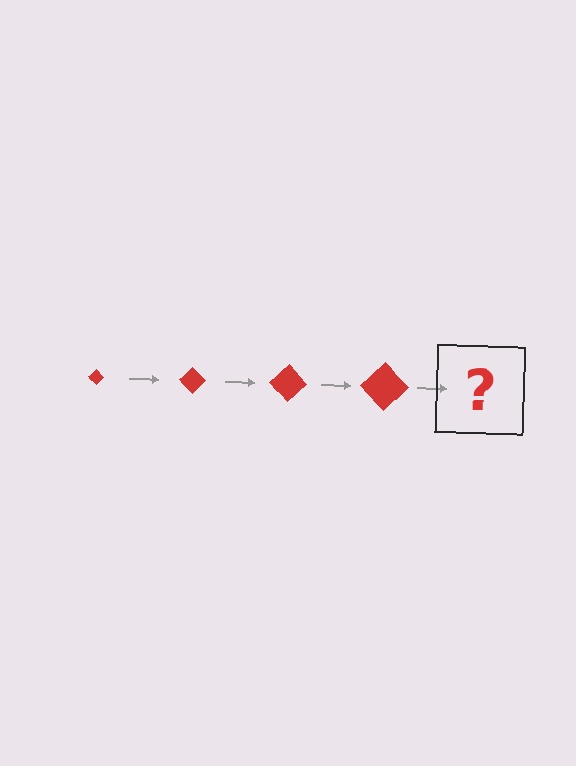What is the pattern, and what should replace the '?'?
The pattern is that the diamond gets progressively larger each step. The '?' should be a red diamond, larger than the previous one.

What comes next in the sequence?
The next element should be a red diamond, larger than the previous one.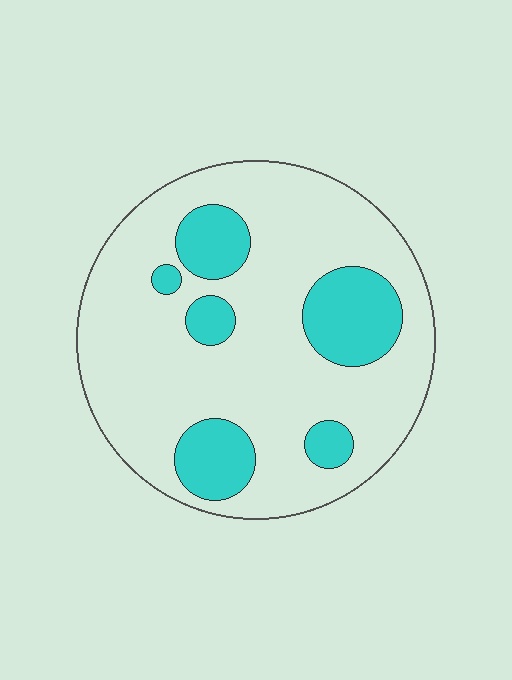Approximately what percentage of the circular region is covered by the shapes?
Approximately 20%.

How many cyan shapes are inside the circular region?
6.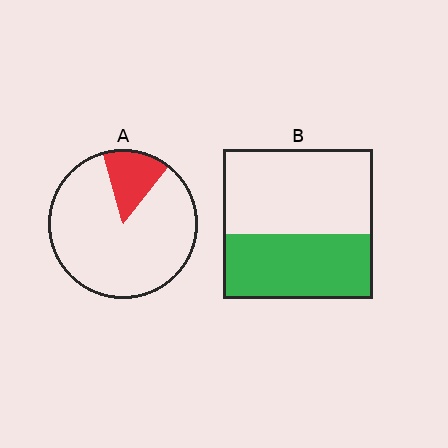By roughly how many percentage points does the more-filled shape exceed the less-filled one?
By roughly 30 percentage points (B over A).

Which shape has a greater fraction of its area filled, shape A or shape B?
Shape B.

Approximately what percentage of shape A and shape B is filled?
A is approximately 15% and B is approximately 45%.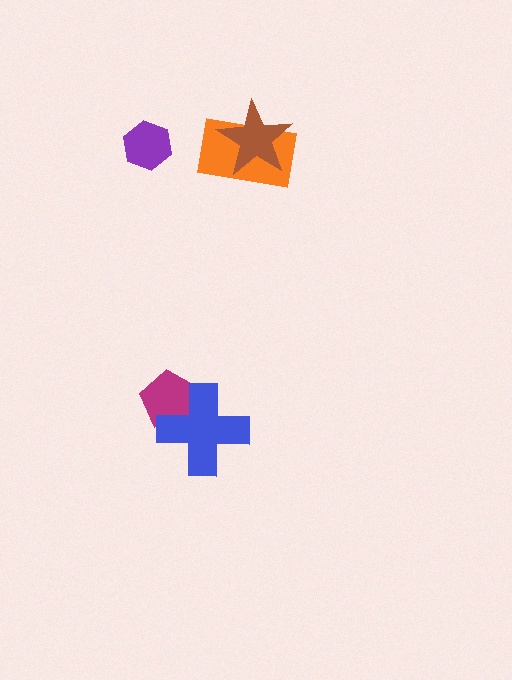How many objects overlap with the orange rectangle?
1 object overlaps with the orange rectangle.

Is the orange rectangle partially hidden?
Yes, it is partially covered by another shape.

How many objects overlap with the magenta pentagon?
1 object overlaps with the magenta pentagon.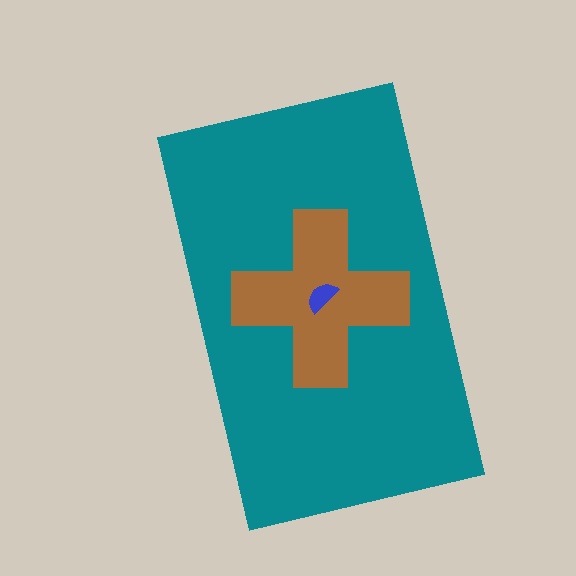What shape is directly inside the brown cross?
The blue semicircle.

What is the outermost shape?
The teal rectangle.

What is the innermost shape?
The blue semicircle.